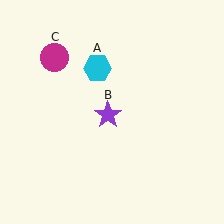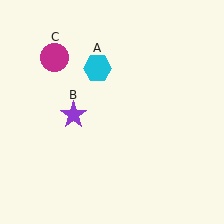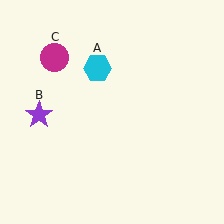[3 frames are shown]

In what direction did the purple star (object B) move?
The purple star (object B) moved left.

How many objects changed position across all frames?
1 object changed position: purple star (object B).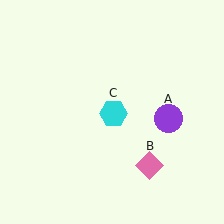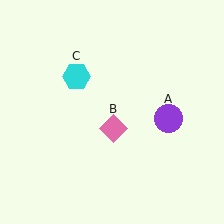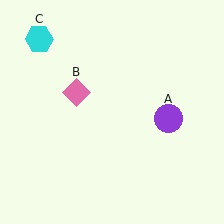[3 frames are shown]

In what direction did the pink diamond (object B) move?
The pink diamond (object B) moved up and to the left.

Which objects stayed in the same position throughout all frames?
Purple circle (object A) remained stationary.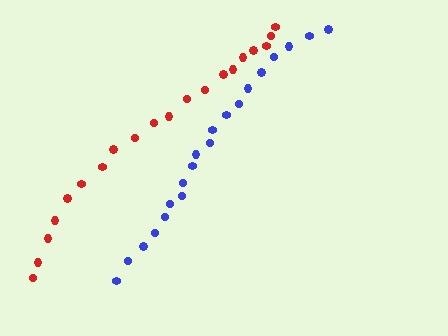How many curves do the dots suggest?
There are 2 distinct paths.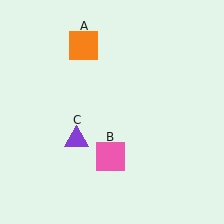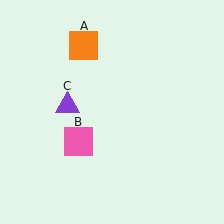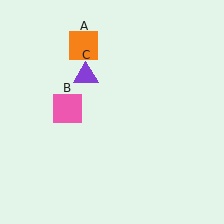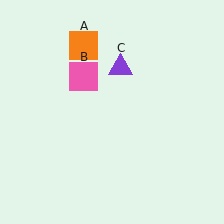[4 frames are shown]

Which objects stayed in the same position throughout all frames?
Orange square (object A) remained stationary.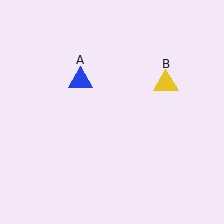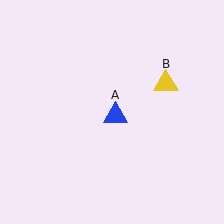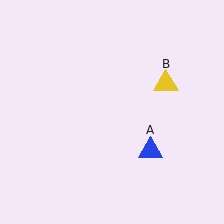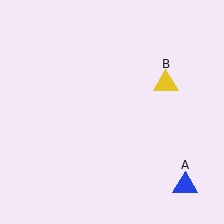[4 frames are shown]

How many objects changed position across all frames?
1 object changed position: blue triangle (object A).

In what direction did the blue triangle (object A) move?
The blue triangle (object A) moved down and to the right.